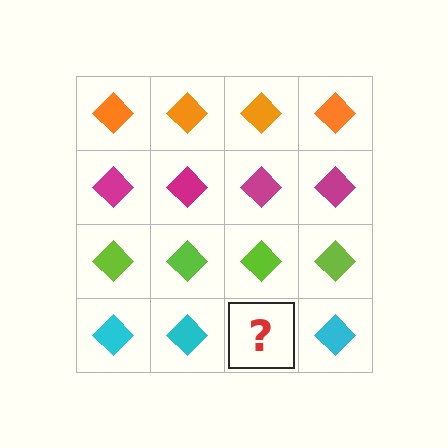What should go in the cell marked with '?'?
The missing cell should contain a cyan diamond.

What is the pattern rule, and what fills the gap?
The rule is that each row has a consistent color. The gap should be filled with a cyan diamond.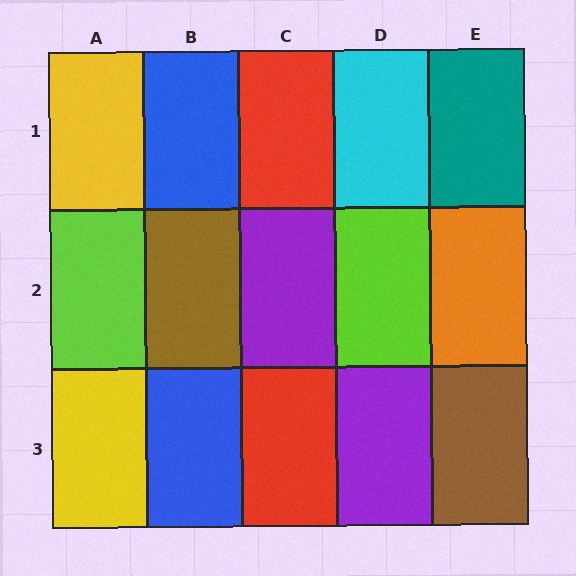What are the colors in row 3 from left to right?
Yellow, blue, red, purple, brown.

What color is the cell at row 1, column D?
Cyan.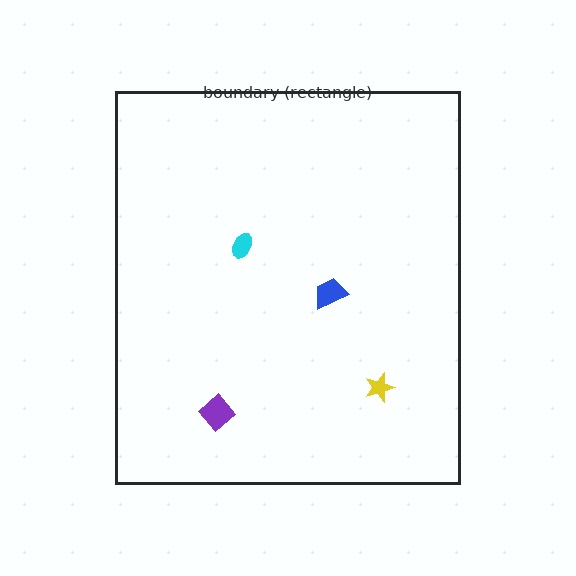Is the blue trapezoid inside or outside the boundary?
Inside.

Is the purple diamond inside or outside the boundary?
Inside.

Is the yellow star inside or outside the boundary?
Inside.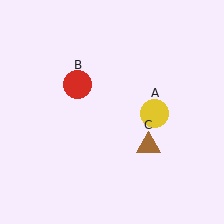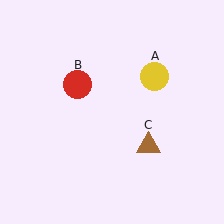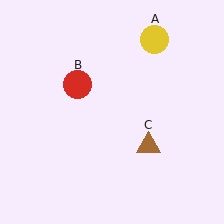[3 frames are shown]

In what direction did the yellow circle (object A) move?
The yellow circle (object A) moved up.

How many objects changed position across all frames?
1 object changed position: yellow circle (object A).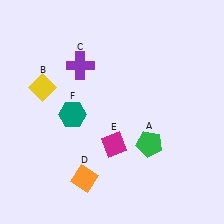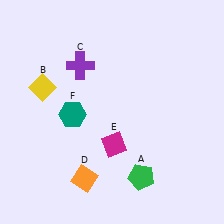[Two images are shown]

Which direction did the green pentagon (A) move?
The green pentagon (A) moved down.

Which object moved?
The green pentagon (A) moved down.